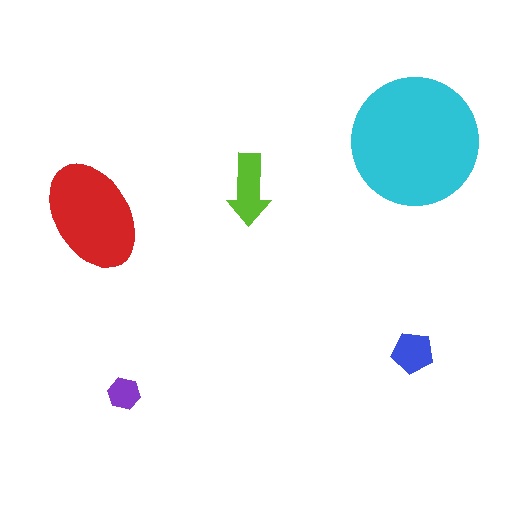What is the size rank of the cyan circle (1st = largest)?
1st.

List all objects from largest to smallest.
The cyan circle, the red ellipse, the lime arrow, the blue pentagon, the purple hexagon.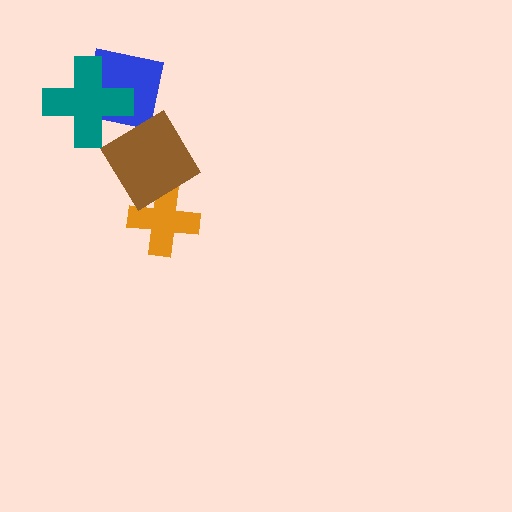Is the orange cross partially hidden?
Yes, it is partially covered by another shape.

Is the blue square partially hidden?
Yes, it is partially covered by another shape.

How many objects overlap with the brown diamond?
1 object overlaps with the brown diamond.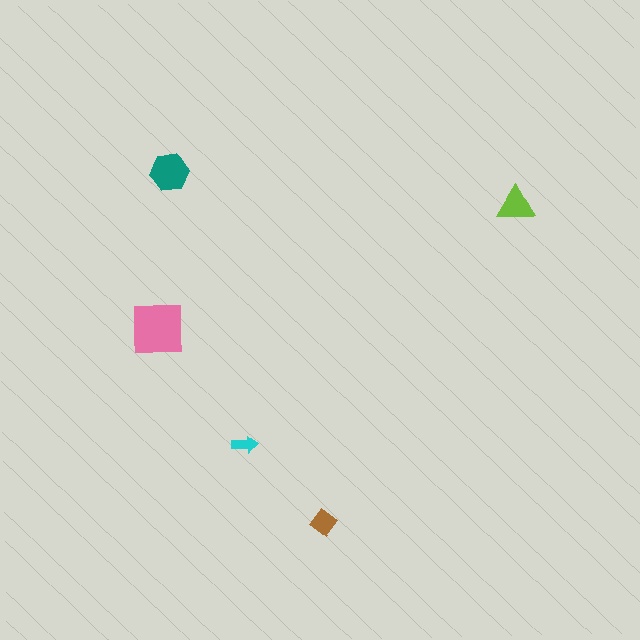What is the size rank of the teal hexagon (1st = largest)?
2nd.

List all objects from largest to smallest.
The pink square, the teal hexagon, the lime triangle, the brown diamond, the cyan arrow.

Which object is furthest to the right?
The lime triangle is rightmost.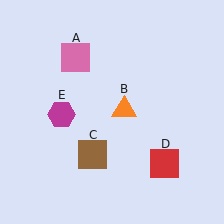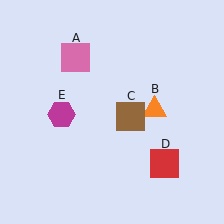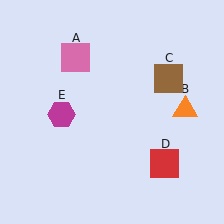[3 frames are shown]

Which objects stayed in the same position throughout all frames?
Pink square (object A) and red square (object D) and magenta hexagon (object E) remained stationary.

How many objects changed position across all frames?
2 objects changed position: orange triangle (object B), brown square (object C).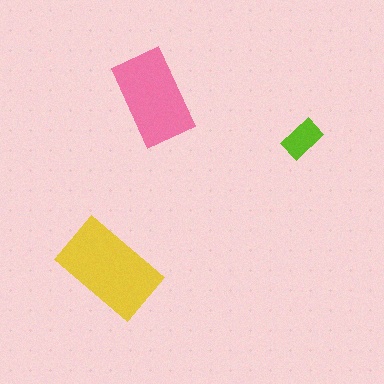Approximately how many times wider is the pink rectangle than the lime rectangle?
About 2.5 times wider.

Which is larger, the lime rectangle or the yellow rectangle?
The yellow one.